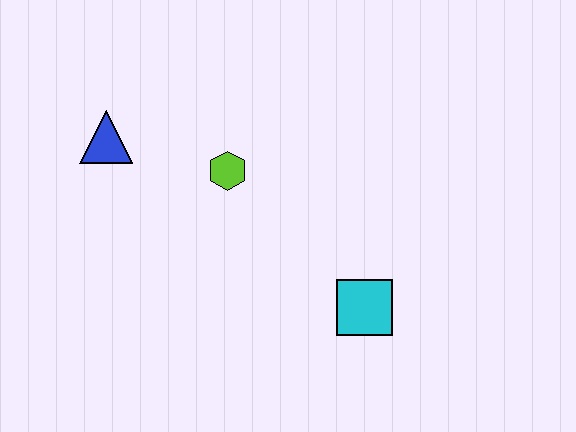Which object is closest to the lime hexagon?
The blue triangle is closest to the lime hexagon.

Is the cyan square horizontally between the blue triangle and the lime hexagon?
No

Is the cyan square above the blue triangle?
No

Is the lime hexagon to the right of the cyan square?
No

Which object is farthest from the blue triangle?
The cyan square is farthest from the blue triangle.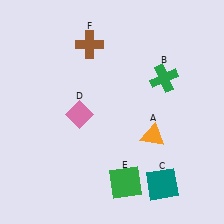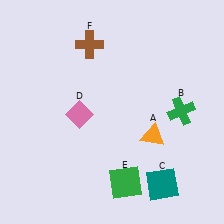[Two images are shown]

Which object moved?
The green cross (B) moved down.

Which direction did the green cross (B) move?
The green cross (B) moved down.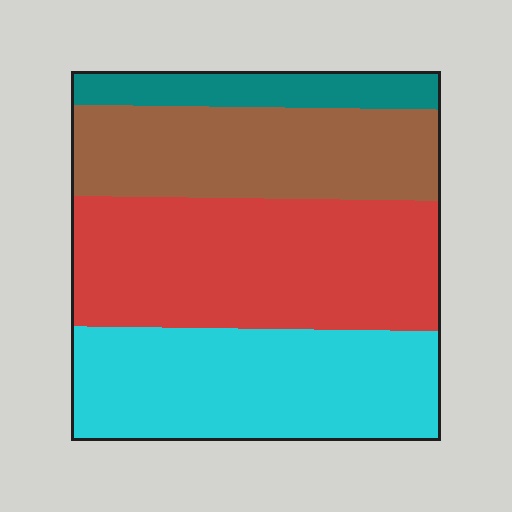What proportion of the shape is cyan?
Cyan covers about 30% of the shape.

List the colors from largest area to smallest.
From largest to smallest: red, cyan, brown, teal.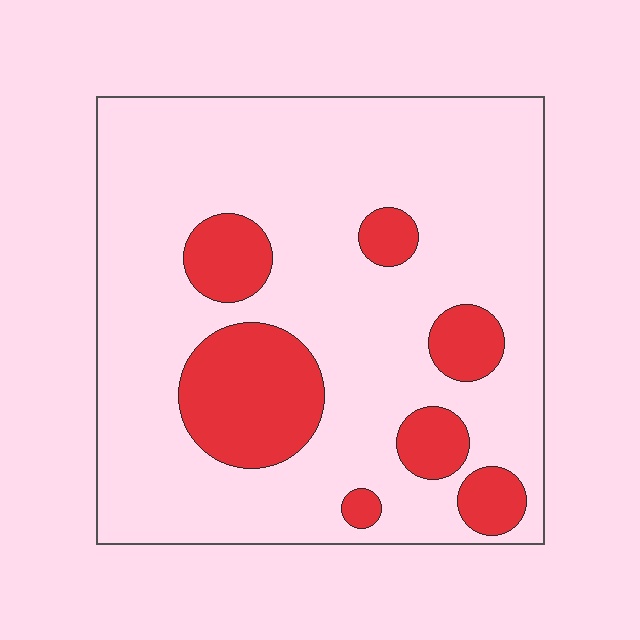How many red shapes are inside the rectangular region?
7.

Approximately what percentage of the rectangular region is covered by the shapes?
Approximately 20%.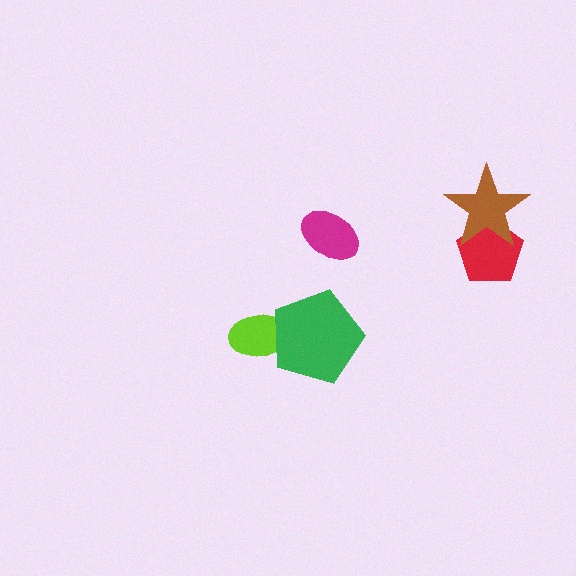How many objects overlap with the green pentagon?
1 object overlaps with the green pentagon.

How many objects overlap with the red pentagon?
1 object overlaps with the red pentagon.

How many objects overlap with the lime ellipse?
1 object overlaps with the lime ellipse.